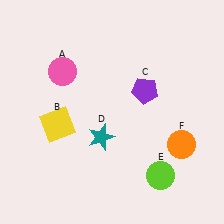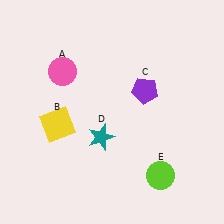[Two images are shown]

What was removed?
The orange circle (F) was removed in Image 2.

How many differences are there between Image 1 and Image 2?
There is 1 difference between the two images.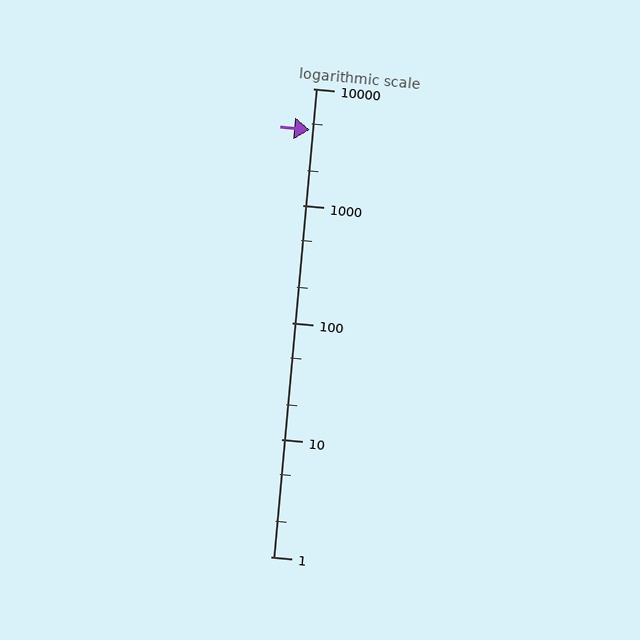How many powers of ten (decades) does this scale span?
The scale spans 4 decades, from 1 to 10000.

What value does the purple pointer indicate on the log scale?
The pointer indicates approximately 4400.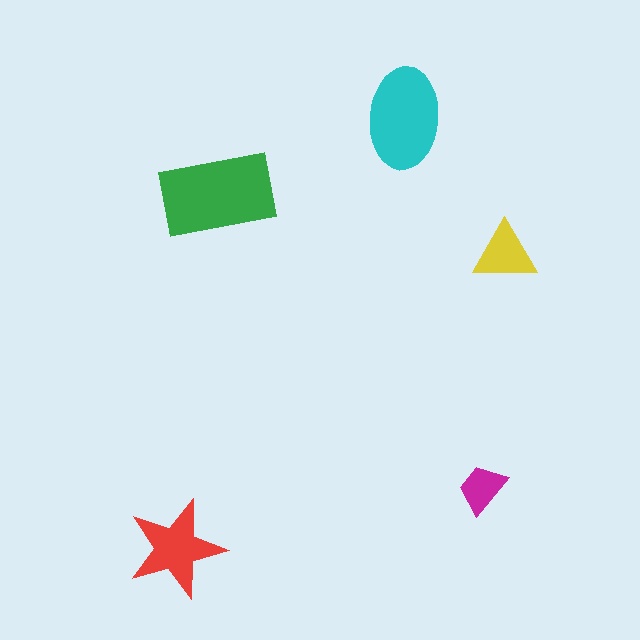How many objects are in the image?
There are 5 objects in the image.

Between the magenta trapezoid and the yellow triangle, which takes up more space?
The yellow triangle.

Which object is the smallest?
The magenta trapezoid.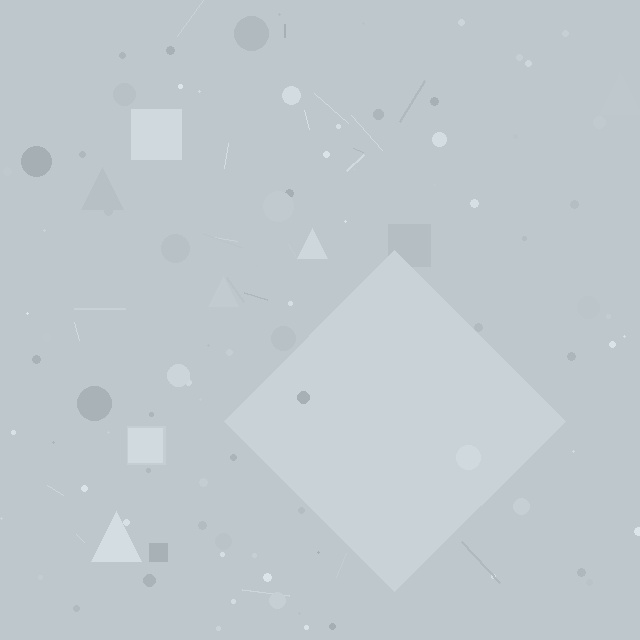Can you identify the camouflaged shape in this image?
The camouflaged shape is a diamond.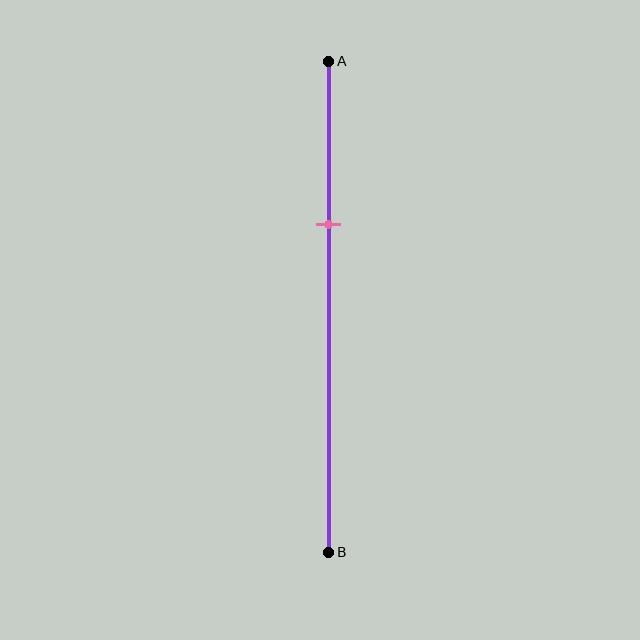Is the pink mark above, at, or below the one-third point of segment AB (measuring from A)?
The pink mark is approximately at the one-third point of segment AB.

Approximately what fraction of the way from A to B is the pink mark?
The pink mark is approximately 35% of the way from A to B.